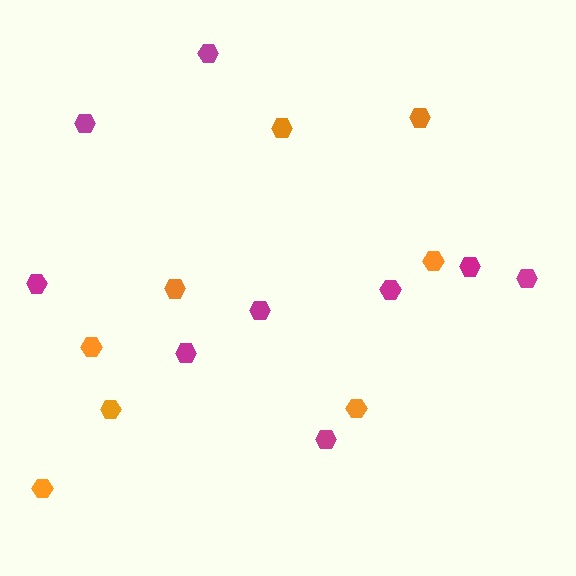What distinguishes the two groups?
There are 2 groups: one group of magenta hexagons (9) and one group of orange hexagons (8).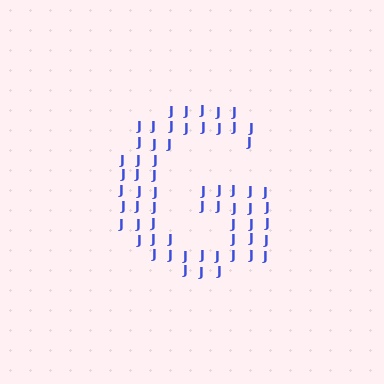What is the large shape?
The large shape is the letter G.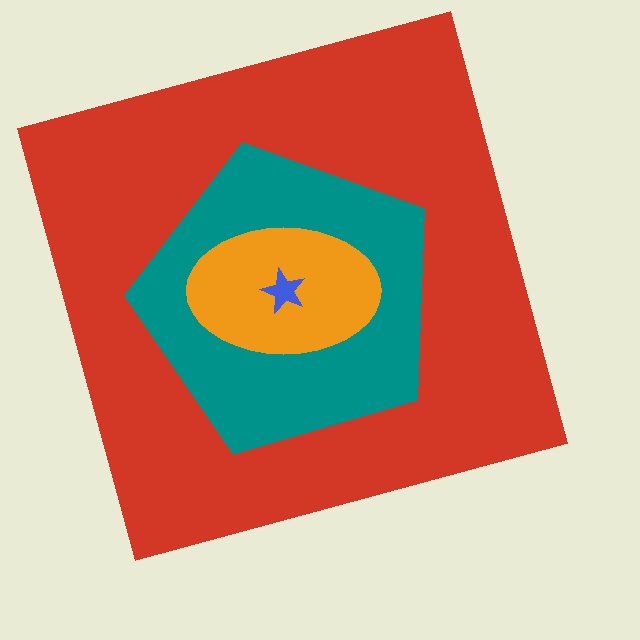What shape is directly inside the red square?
The teal pentagon.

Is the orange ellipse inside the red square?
Yes.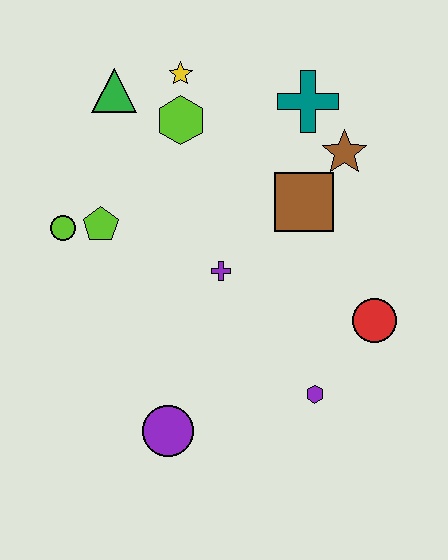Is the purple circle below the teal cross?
Yes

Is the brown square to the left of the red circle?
Yes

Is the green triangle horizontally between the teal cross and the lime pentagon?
Yes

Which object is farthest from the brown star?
The purple circle is farthest from the brown star.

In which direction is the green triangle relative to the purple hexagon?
The green triangle is above the purple hexagon.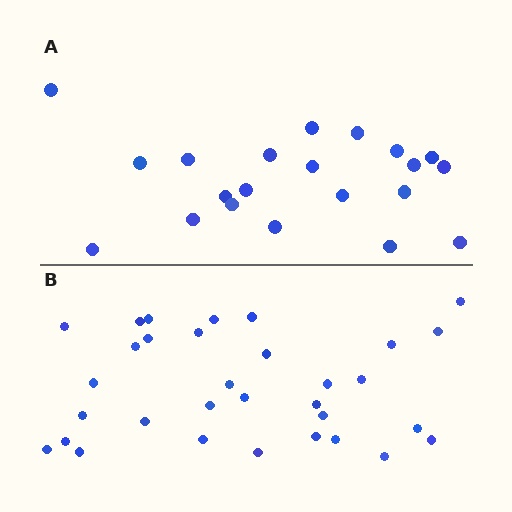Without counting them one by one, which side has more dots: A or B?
Region B (the bottom region) has more dots.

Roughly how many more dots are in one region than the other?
Region B has roughly 12 or so more dots than region A.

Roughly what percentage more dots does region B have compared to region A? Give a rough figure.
About 50% more.